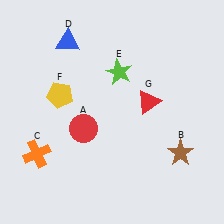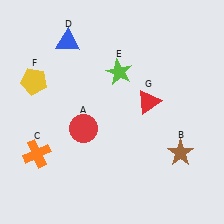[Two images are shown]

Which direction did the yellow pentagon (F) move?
The yellow pentagon (F) moved left.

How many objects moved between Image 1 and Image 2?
1 object moved between the two images.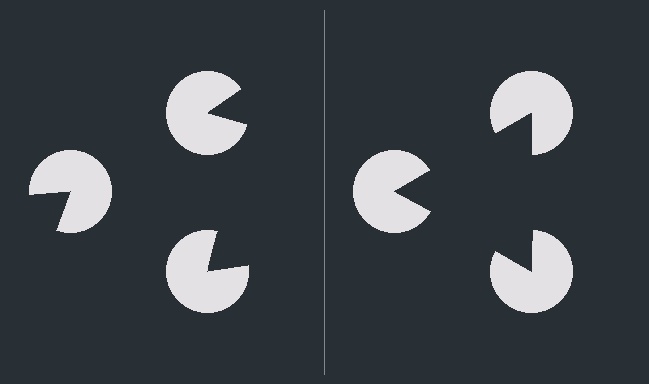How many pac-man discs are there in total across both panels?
6 — 3 on each side.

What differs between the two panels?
The pac-man discs are positioned identically on both sides; only the wedge orientations differ. On the right they align to a triangle; on the left they are misaligned.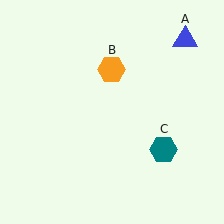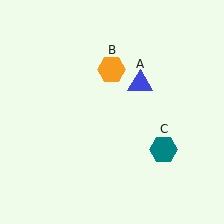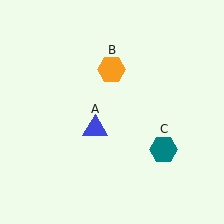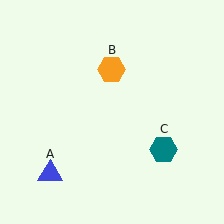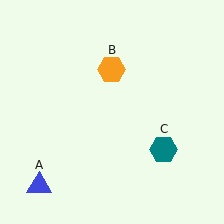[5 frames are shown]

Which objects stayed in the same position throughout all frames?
Orange hexagon (object B) and teal hexagon (object C) remained stationary.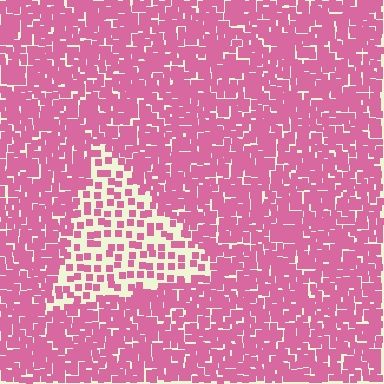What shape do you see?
I see a triangle.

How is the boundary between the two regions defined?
The boundary is defined by a change in element density (approximately 2.5x ratio). All elements are the same color, size, and shape.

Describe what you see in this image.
The image contains small pink elements arranged at two different densities. A triangle-shaped region is visible where the elements are less densely packed than the surrounding area.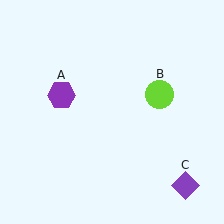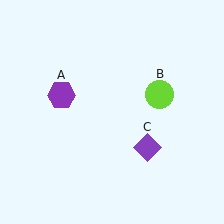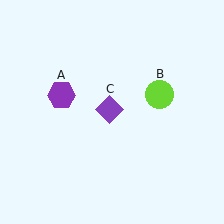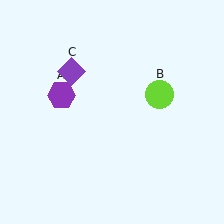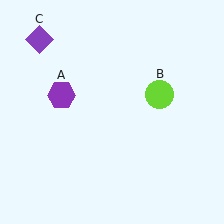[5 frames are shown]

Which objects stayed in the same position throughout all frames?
Purple hexagon (object A) and lime circle (object B) remained stationary.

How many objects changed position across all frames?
1 object changed position: purple diamond (object C).